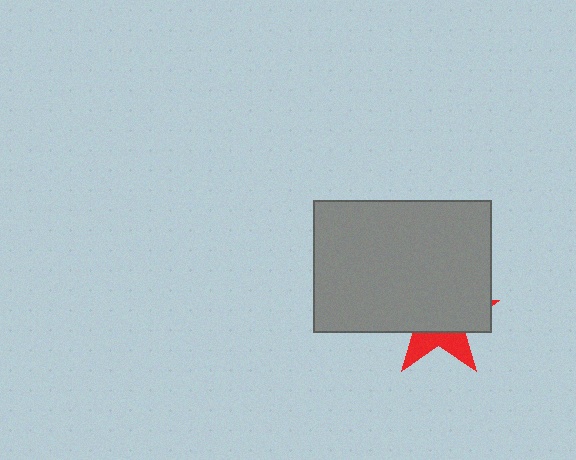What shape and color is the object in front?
The object in front is a gray rectangle.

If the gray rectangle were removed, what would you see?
You would see the complete red star.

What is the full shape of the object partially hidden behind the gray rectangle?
The partially hidden object is a red star.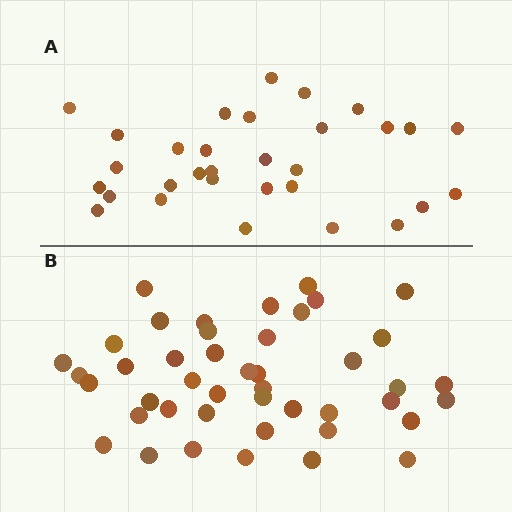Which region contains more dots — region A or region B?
Region B (the bottom region) has more dots.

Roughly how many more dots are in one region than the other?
Region B has approximately 15 more dots than region A.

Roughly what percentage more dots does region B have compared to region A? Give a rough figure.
About 40% more.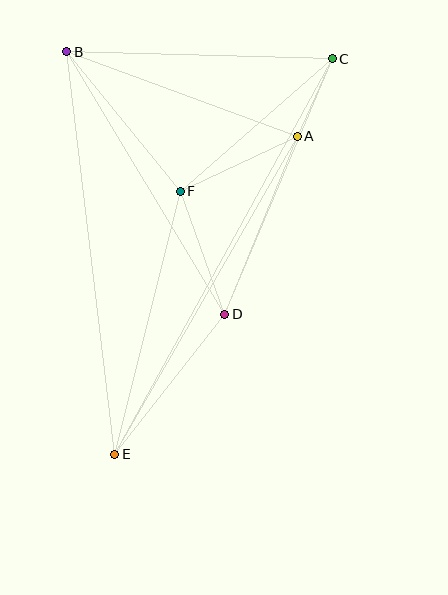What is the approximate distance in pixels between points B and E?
The distance between B and E is approximately 405 pixels.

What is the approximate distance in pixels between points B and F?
The distance between B and F is approximately 180 pixels.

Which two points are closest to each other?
Points A and C are closest to each other.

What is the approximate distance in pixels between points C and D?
The distance between C and D is approximately 277 pixels.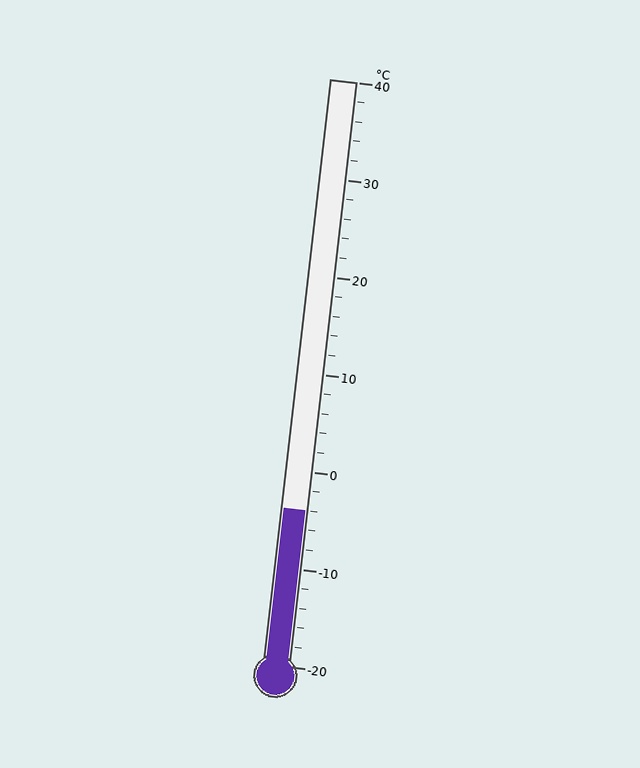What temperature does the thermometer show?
The thermometer shows approximately -4°C.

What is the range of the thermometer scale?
The thermometer scale ranges from -20°C to 40°C.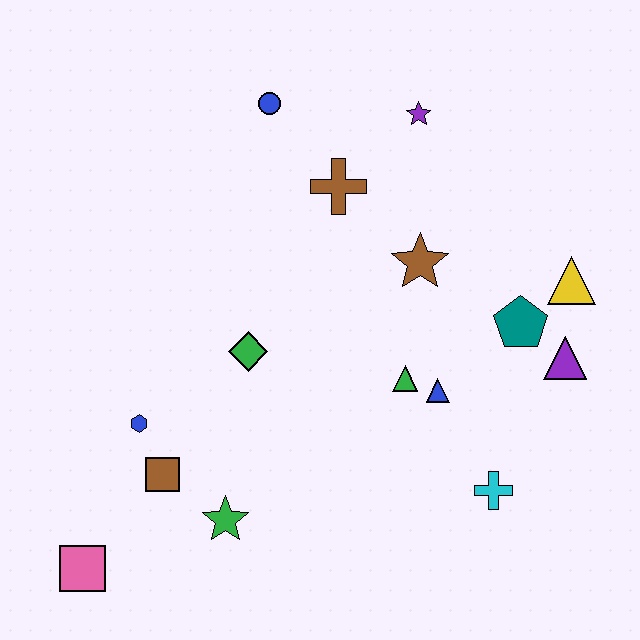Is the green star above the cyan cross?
No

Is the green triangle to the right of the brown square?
Yes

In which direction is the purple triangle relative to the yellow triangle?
The purple triangle is below the yellow triangle.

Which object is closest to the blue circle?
The brown cross is closest to the blue circle.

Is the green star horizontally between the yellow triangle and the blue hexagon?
Yes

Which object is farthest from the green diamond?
The yellow triangle is farthest from the green diamond.